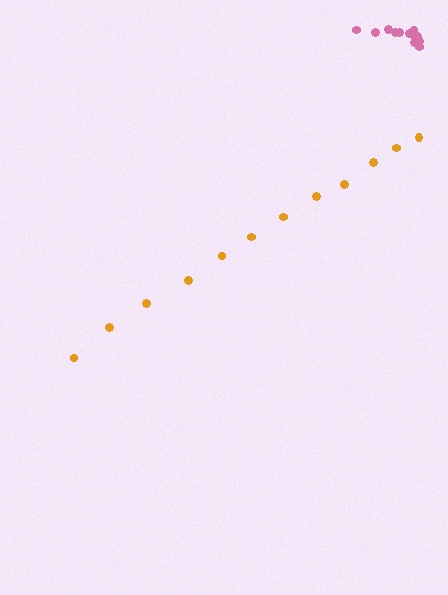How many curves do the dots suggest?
There are 2 distinct paths.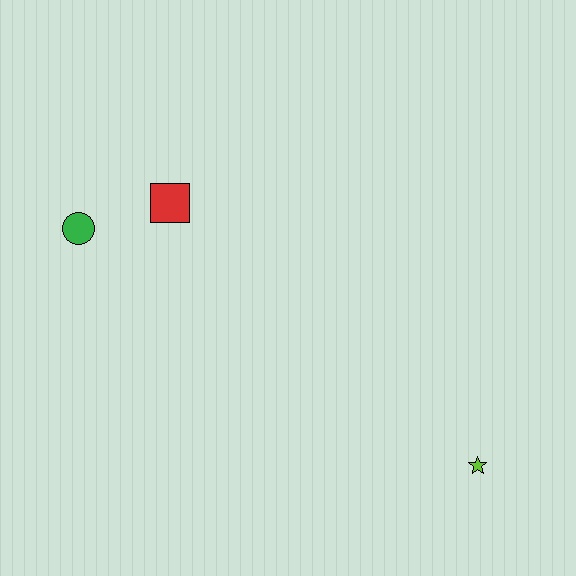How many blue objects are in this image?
There are no blue objects.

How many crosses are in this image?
There are no crosses.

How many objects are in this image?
There are 3 objects.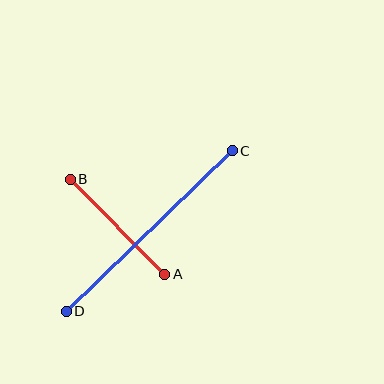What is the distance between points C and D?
The distance is approximately 231 pixels.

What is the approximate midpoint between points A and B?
The midpoint is at approximately (118, 227) pixels.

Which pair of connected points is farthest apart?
Points C and D are farthest apart.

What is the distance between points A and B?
The distance is approximately 135 pixels.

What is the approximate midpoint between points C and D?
The midpoint is at approximately (149, 231) pixels.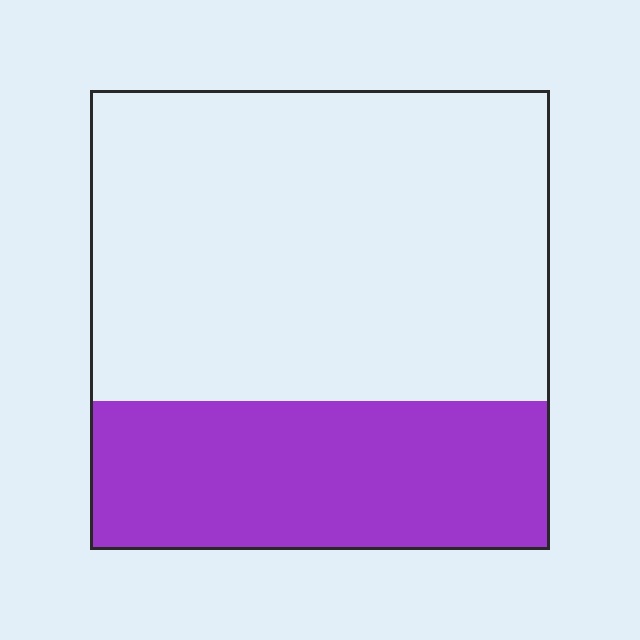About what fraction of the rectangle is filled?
About one third (1/3).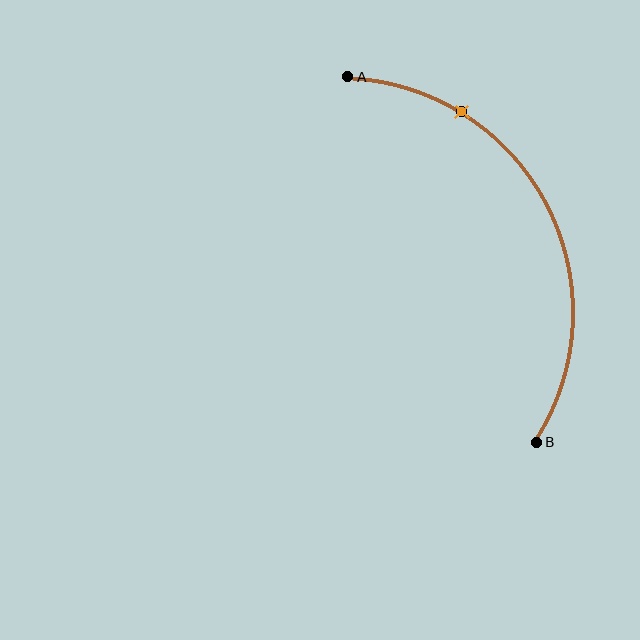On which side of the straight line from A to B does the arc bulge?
The arc bulges to the right of the straight line connecting A and B.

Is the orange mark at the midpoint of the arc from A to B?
No. The orange mark lies on the arc but is closer to endpoint A. The arc midpoint would be at the point on the curve equidistant along the arc from both A and B.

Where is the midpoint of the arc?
The arc midpoint is the point on the curve farthest from the straight line joining A and B. It sits to the right of that line.